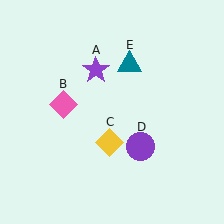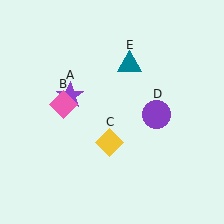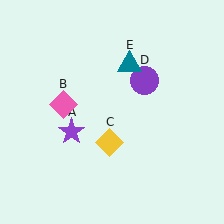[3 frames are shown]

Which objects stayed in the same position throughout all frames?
Pink diamond (object B) and yellow diamond (object C) and teal triangle (object E) remained stationary.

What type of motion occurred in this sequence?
The purple star (object A), purple circle (object D) rotated counterclockwise around the center of the scene.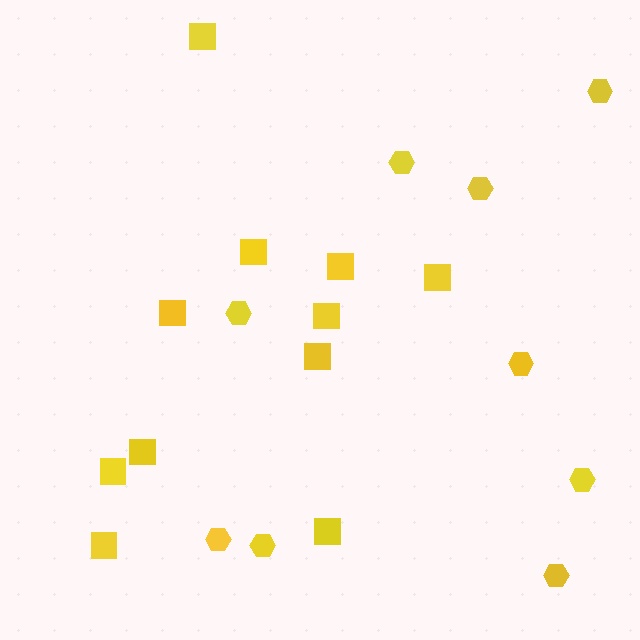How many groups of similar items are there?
There are 2 groups: one group of squares (11) and one group of hexagons (9).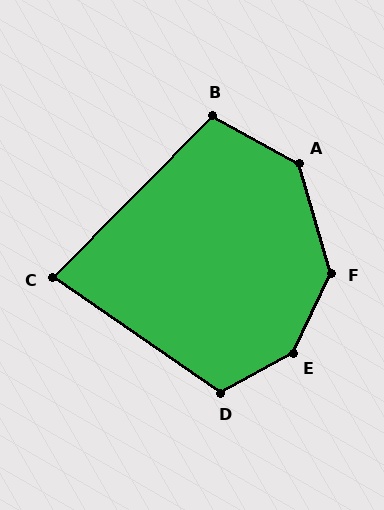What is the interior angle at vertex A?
Approximately 135 degrees (obtuse).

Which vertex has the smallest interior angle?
C, at approximately 80 degrees.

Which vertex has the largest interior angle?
E, at approximately 145 degrees.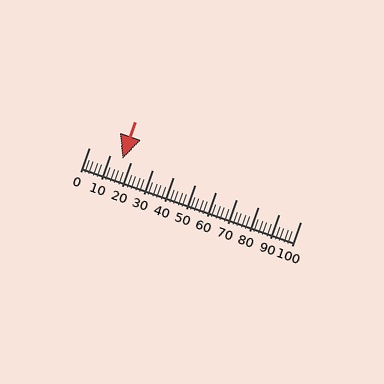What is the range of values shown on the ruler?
The ruler shows values from 0 to 100.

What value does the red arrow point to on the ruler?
The red arrow points to approximately 16.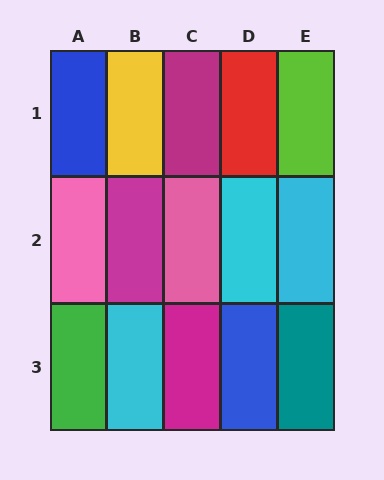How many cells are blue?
2 cells are blue.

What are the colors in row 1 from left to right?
Blue, yellow, magenta, red, lime.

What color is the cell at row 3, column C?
Magenta.